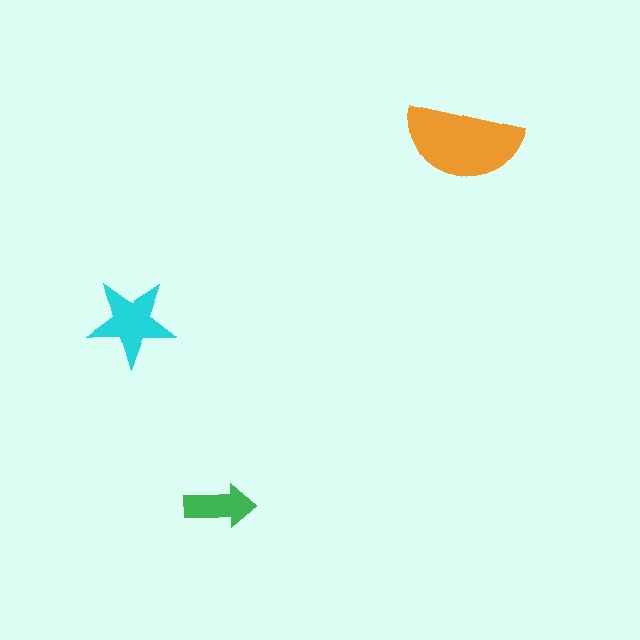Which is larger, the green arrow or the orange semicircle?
The orange semicircle.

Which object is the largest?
The orange semicircle.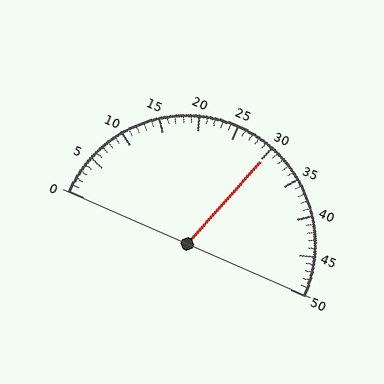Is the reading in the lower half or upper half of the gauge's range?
The reading is in the upper half of the range (0 to 50).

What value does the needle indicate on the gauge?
The needle indicates approximately 30.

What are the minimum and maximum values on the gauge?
The gauge ranges from 0 to 50.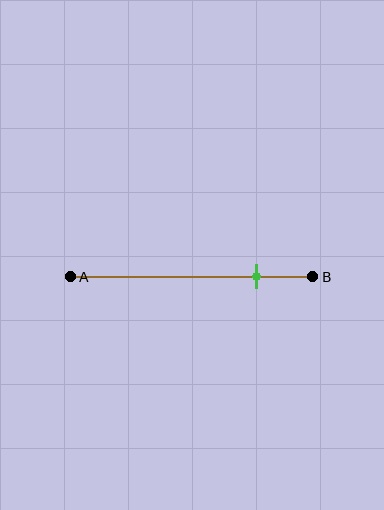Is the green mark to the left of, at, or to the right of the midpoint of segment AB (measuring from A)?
The green mark is to the right of the midpoint of segment AB.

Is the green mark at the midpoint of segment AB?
No, the mark is at about 75% from A, not at the 50% midpoint.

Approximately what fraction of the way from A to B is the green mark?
The green mark is approximately 75% of the way from A to B.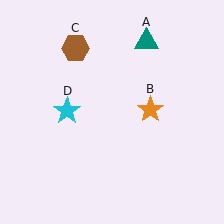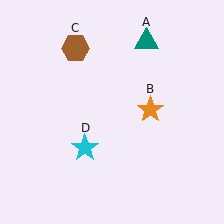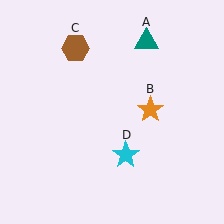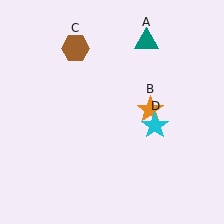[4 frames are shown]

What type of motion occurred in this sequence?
The cyan star (object D) rotated counterclockwise around the center of the scene.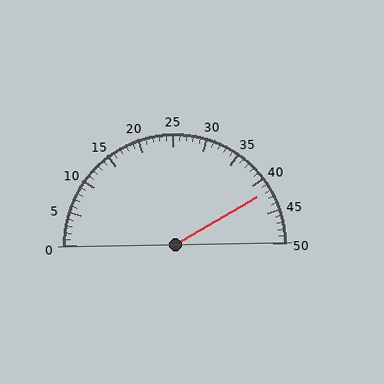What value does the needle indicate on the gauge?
The needle indicates approximately 42.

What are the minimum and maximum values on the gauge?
The gauge ranges from 0 to 50.